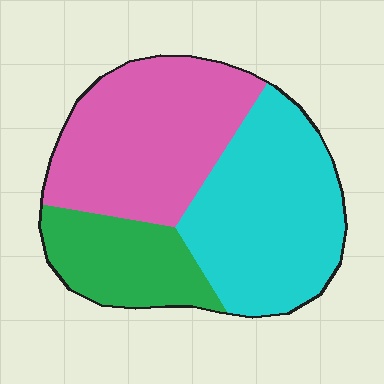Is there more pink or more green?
Pink.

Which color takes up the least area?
Green, at roughly 20%.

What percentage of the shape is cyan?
Cyan covers roughly 40% of the shape.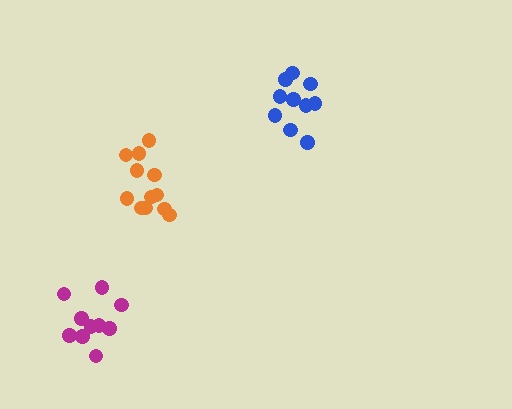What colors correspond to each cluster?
The clusters are colored: orange, magenta, blue.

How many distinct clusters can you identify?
There are 3 distinct clusters.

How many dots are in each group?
Group 1: 12 dots, Group 2: 10 dots, Group 3: 10 dots (32 total).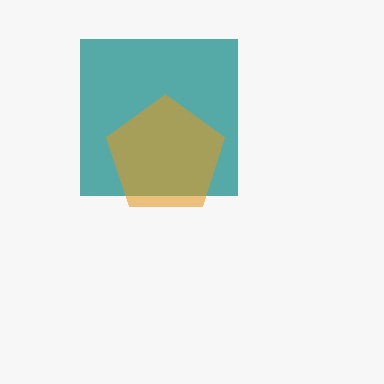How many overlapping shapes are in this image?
There are 2 overlapping shapes in the image.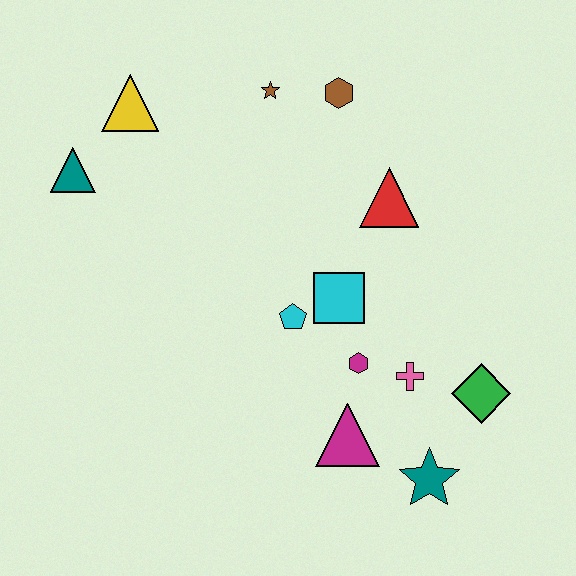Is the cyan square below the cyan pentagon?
No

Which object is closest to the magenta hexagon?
The pink cross is closest to the magenta hexagon.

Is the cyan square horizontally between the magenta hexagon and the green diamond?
No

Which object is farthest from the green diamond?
The teal triangle is farthest from the green diamond.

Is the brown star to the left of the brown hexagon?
Yes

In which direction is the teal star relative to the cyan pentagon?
The teal star is below the cyan pentagon.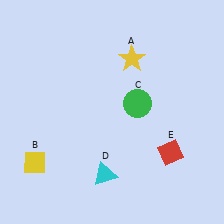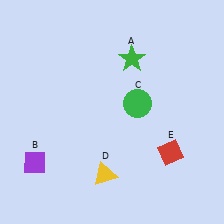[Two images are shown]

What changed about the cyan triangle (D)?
In Image 1, D is cyan. In Image 2, it changed to yellow.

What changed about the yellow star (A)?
In Image 1, A is yellow. In Image 2, it changed to green.